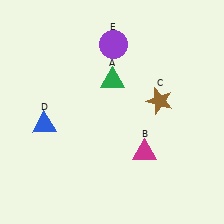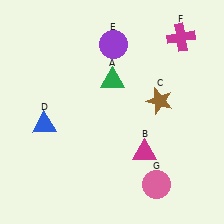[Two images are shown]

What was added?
A magenta cross (F), a pink circle (G) were added in Image 2.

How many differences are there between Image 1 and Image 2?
There are 2 differences between the two images.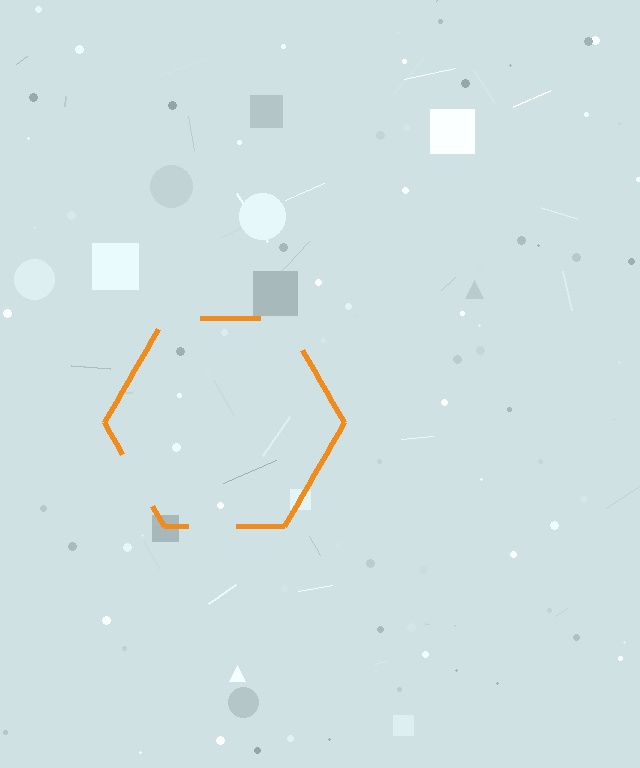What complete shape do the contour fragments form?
The contour fragments form a hexagon.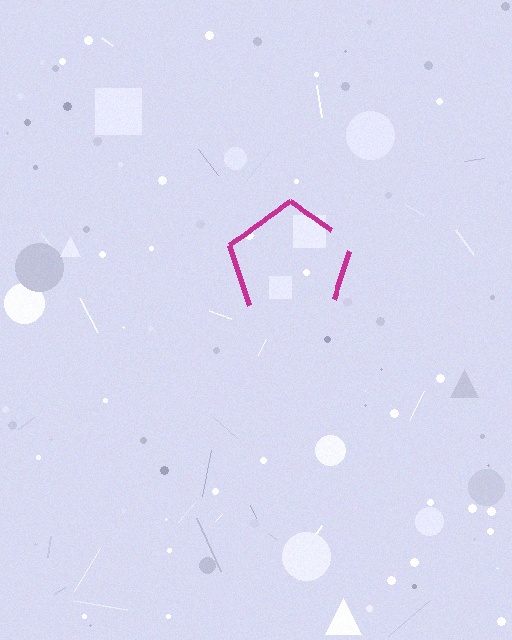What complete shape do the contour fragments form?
The contour fragments form a pentagon.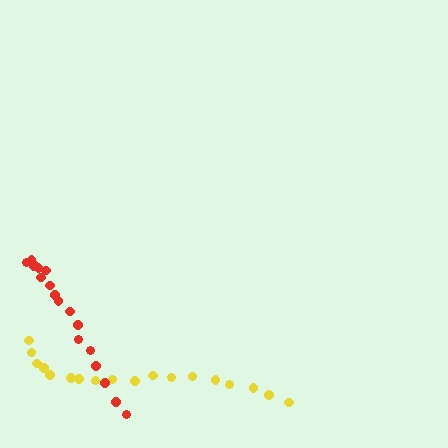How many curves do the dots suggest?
There are 2 distinct paths.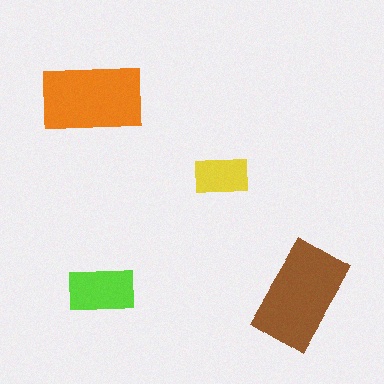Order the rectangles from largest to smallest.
the brown one, the orange one, the lime one, the yellow one.